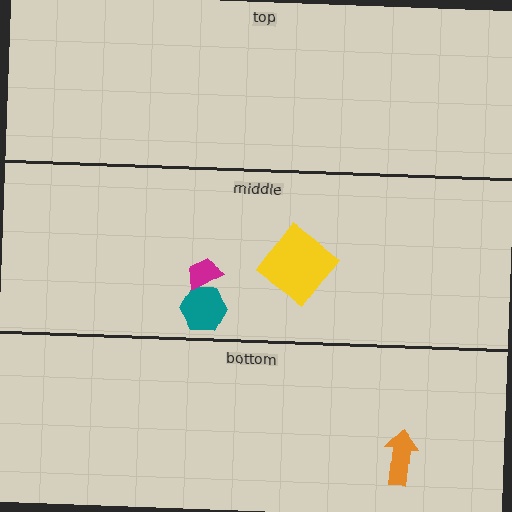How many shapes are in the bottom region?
1.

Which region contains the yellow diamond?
The middle region.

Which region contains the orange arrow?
The bottom region.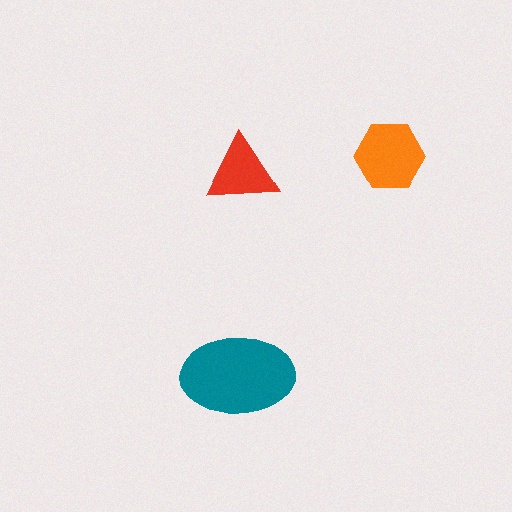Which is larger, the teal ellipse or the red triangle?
The teal ellipse.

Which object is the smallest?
The red triangle.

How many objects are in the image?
There are 3 objects in the image.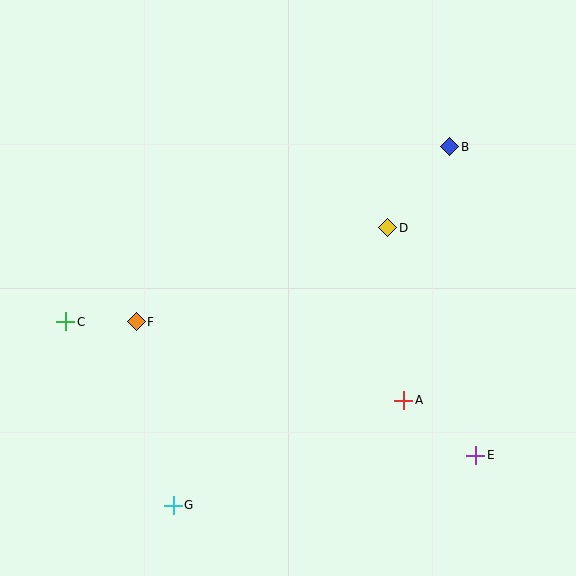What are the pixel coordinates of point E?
Point E is at (476, 455).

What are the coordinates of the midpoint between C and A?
The midpoint between C and A is at (235, 361).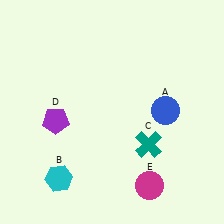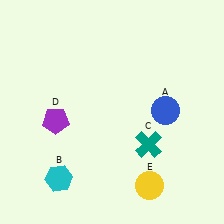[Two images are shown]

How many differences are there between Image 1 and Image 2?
There is 1 difference between the two images.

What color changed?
The circle (E) changed from magenta in Image 1 to yellow in Image 2.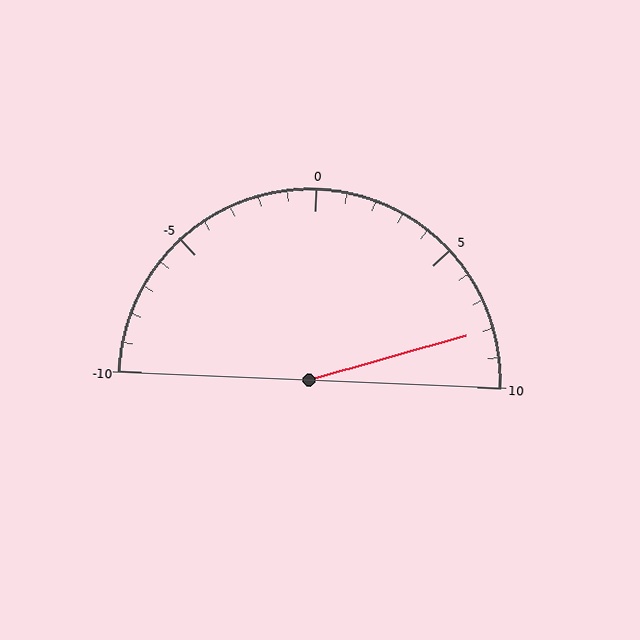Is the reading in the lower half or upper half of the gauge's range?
The reading is in the upper half of the range (-10 to 10).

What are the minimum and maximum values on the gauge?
The gauge ranges from -10 to 10.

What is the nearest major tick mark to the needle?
The nearest major tick mark is 10.